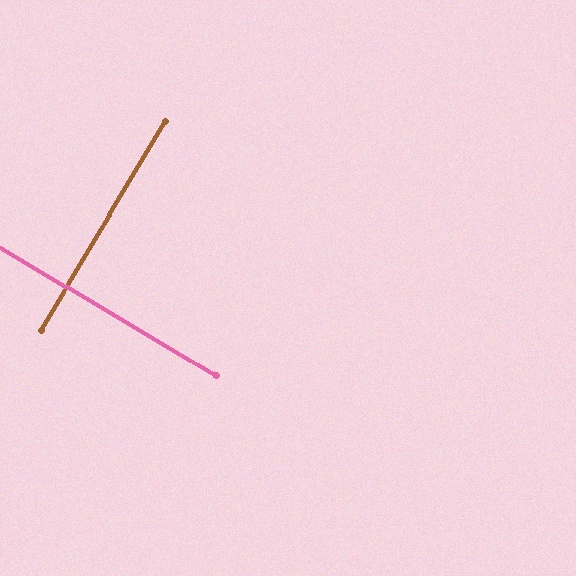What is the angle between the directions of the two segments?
Approximately 90 degrees.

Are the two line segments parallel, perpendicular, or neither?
Perpendicular — they meet at approximately 90°.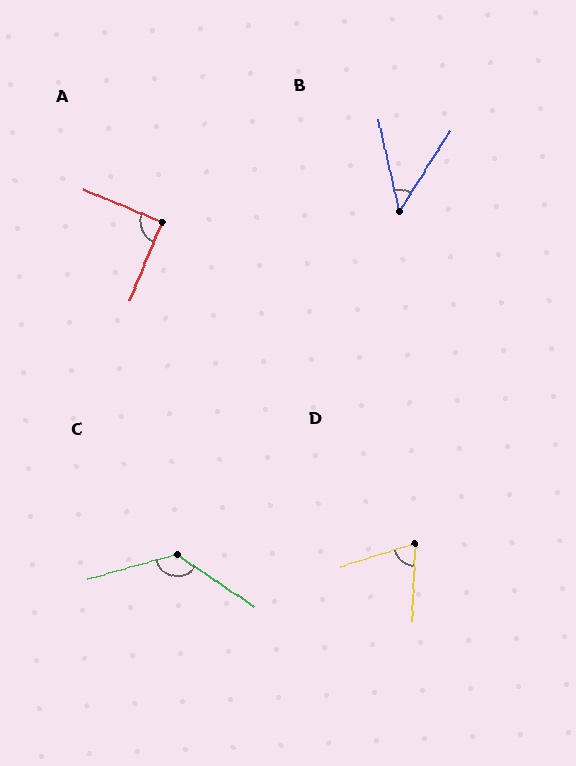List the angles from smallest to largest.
B (45°), D (70°), A (90°), C (131°).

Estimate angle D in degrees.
Approximately 70 degrees.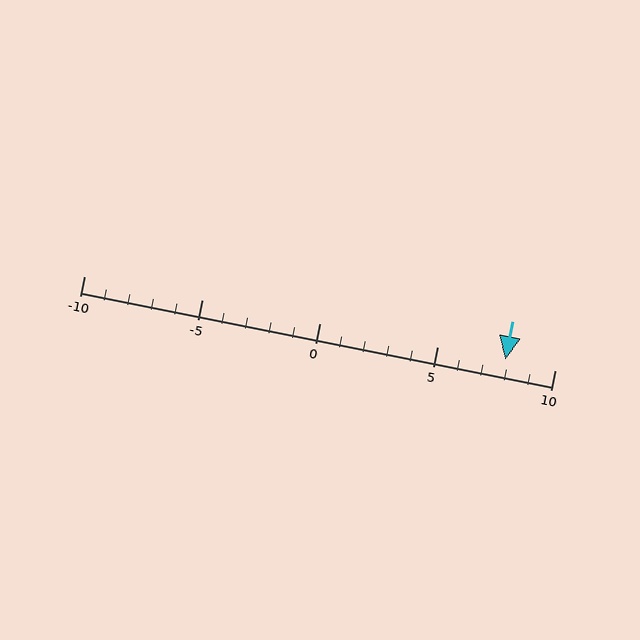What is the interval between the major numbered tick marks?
The major tick marks are spaced 5 units apart.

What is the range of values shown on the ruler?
The ruler shows values from -10 to 10.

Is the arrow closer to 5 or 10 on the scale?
The arrow is closer to 10.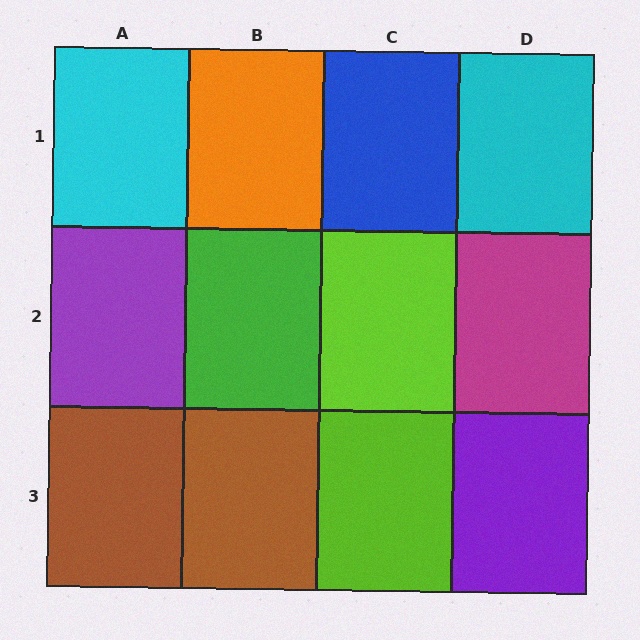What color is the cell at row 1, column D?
Cyan.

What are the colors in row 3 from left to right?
Brown, brown, lime, purple.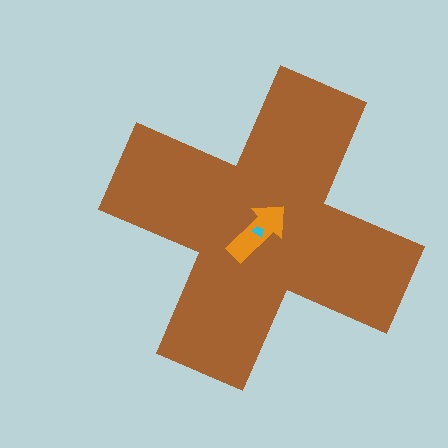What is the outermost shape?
The brown cross.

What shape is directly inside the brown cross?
The orange arrow.